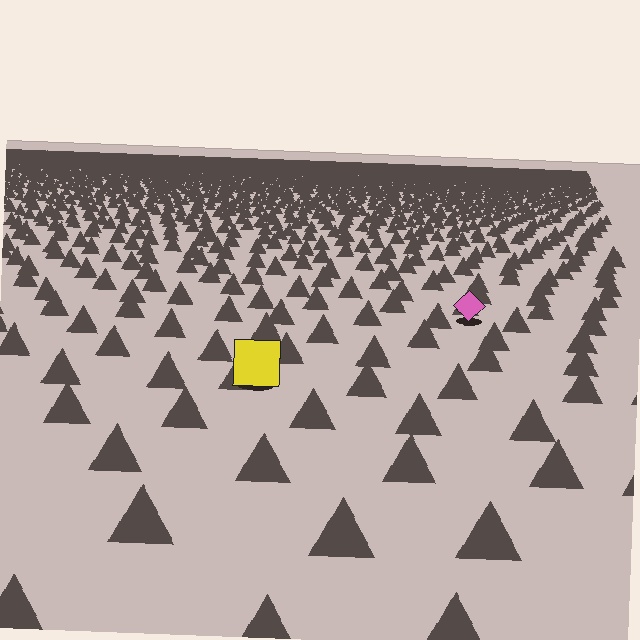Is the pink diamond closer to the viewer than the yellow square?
No. The yellow square is closer — you can tell from the texture gradient: the ground texture is coarser near it.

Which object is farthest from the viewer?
The pink diamond is farthest from the viewer. It appears smaller and the ground texture around it is denser.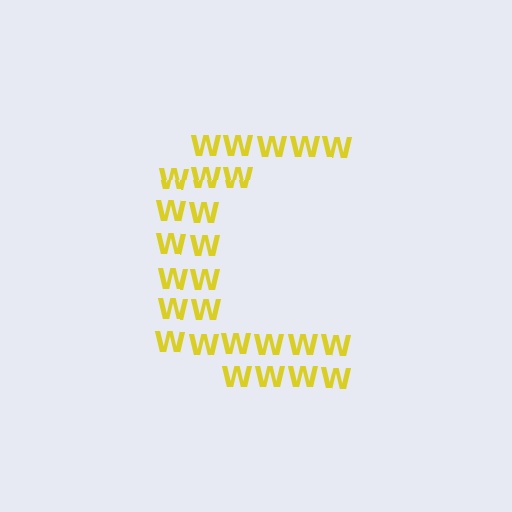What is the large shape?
The large shape is the letter C.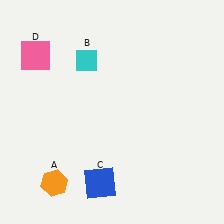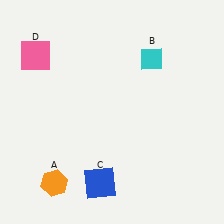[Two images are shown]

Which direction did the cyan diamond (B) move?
The cyan diamond (B) moved right.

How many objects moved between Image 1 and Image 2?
1 object moved between the two images.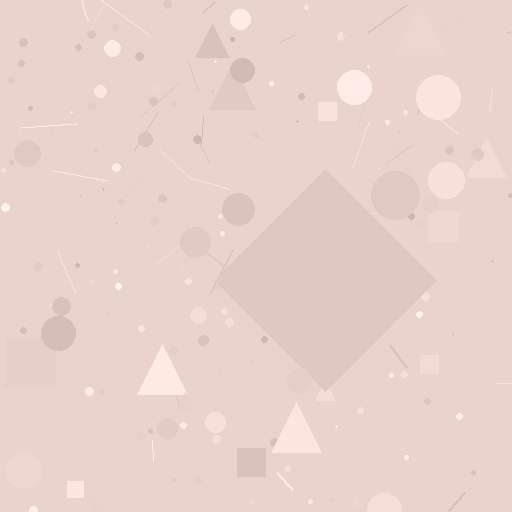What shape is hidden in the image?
A diamond is hidden in the image.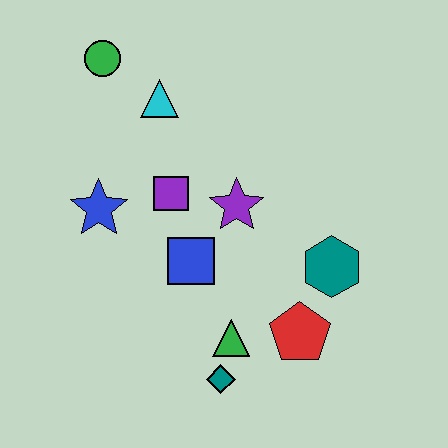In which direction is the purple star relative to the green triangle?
The purple star is above the green triangle.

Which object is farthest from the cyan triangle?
The teal diamond is farthest from the cyan triangle.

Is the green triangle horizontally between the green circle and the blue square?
No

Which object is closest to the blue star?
The purple square is closest to the blue star.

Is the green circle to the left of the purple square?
Yes